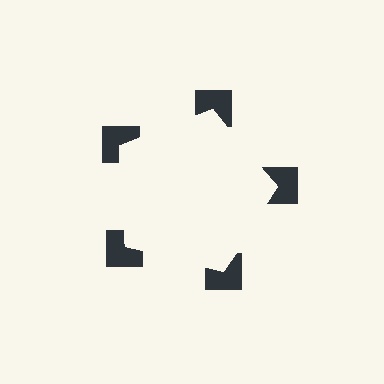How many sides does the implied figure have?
5 sides.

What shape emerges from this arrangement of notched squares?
An illusory pentagon — its edges are inferred from the aligned wedge cuts in the notched squares, not physically drawn.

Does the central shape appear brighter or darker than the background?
It typically appears slightly brighter than the background, even though no actual brightness change is drawn.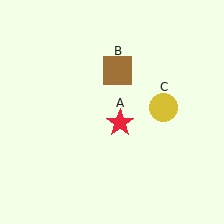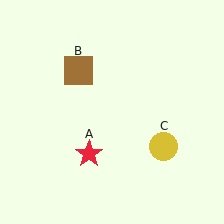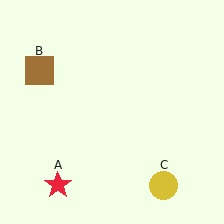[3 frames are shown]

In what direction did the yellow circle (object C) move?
The yellow circle (object C) moved down.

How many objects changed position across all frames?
3 objects changed position: red star (object A), brown square (object B), yellow circle (object C).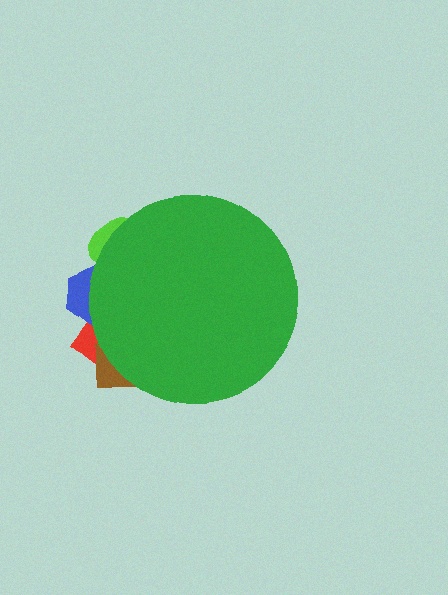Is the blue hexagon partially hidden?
Yes, the blue hexagon is partially hidden behind the green circle.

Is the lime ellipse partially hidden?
Yes, the lime ellipse is partially hidden behind the green circle.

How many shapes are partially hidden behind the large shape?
4 shapes are partially hidden.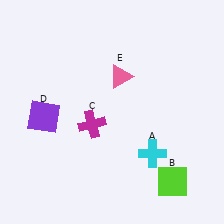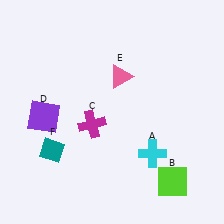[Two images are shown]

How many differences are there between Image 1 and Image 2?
There is 1 difference between the two images.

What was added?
A teal diamond (F) was added in Image 2.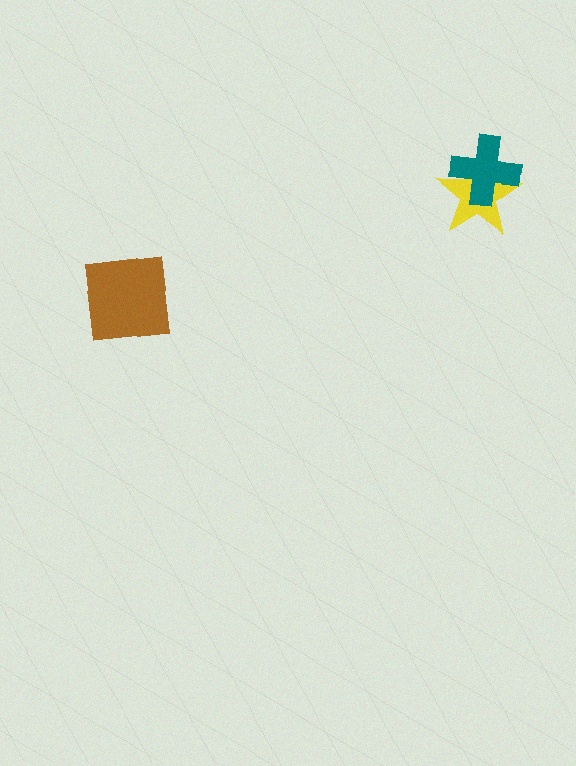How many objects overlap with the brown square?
0 objects overlap with the brown square.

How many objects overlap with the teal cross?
1 object overlaps with the teal cross.